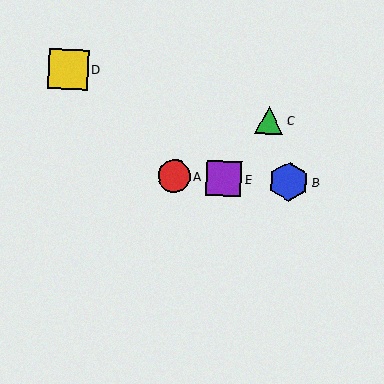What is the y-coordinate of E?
Object E is at y≈179.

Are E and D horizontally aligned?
No, E is at y≈179 and D is at y≈69.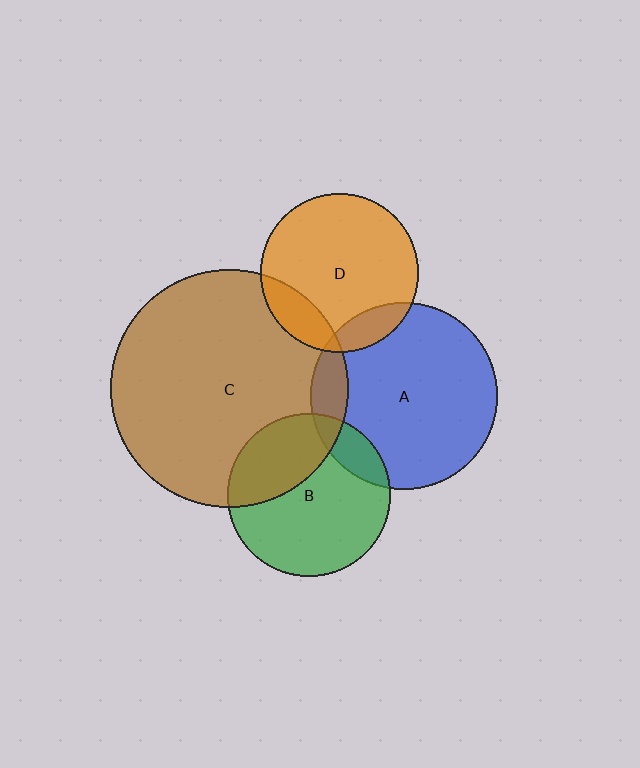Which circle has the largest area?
Circle C (brown).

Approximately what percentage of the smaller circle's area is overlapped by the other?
Approximately 10%.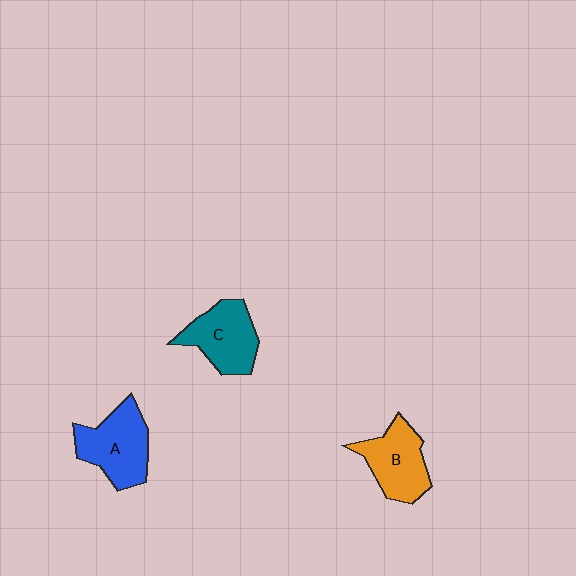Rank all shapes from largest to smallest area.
From largest to smallest: A (blue), C (teal), B (orange).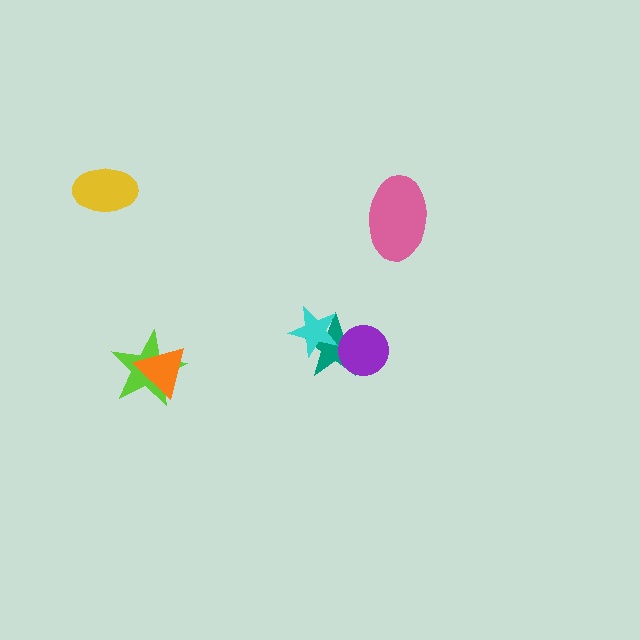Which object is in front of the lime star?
The orange triangle is in front of the lime star.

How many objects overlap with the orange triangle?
1 object overlaps with the orange triangle.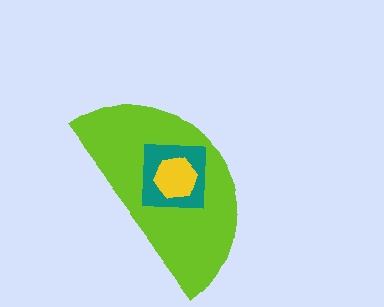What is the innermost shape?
The yellow hexagon.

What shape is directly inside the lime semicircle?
The teal square.